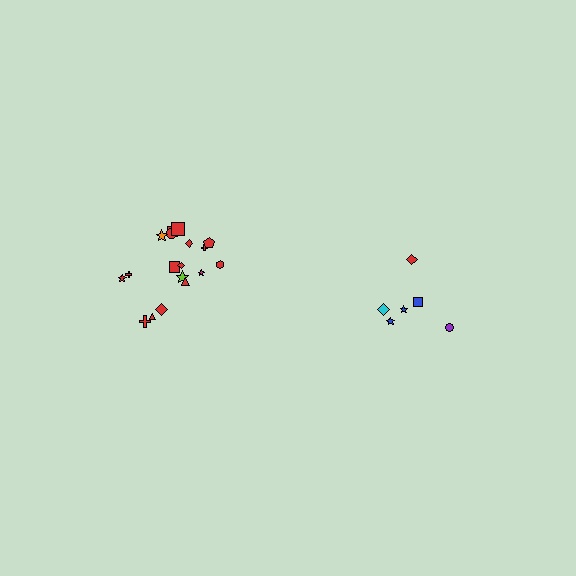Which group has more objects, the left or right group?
The left group.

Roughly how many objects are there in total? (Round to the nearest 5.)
Roughly 25 objects in total.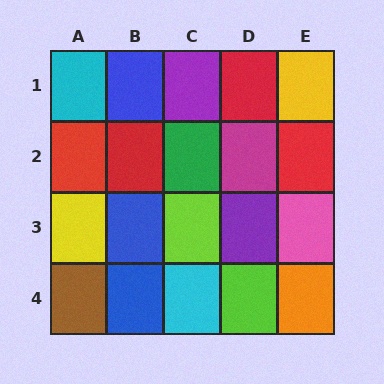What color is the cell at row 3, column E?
Pink.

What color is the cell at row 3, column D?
Purple.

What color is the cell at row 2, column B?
Red.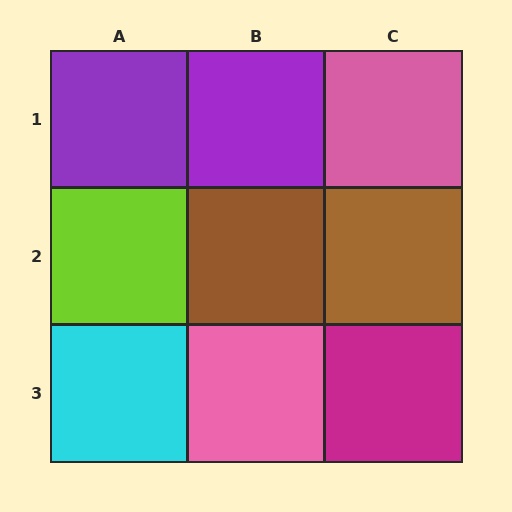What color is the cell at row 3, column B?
Pink.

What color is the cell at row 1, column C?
Pink.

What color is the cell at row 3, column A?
Cyan.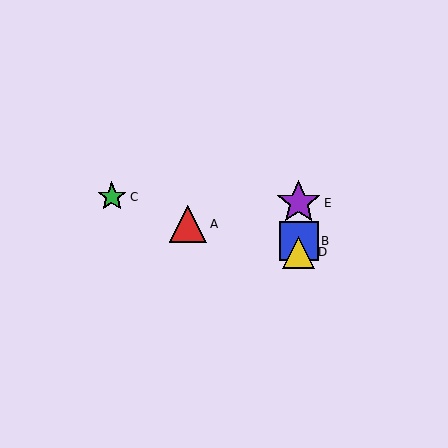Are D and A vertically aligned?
No, D is at x≈299 and A is at x≈188.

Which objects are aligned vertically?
Objects B, D, E are aligned vertically.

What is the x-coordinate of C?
Object C is at x≈112.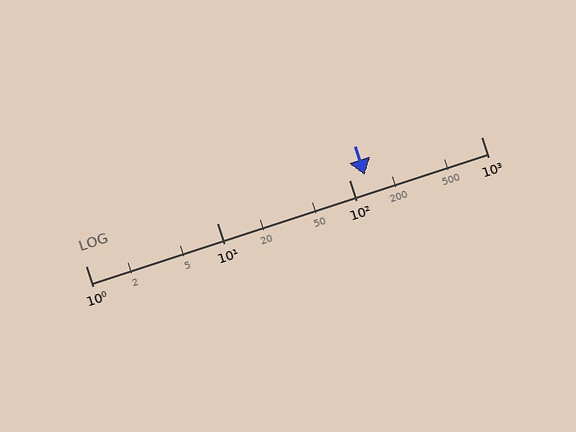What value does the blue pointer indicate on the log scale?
The pointer indicates approximately 130.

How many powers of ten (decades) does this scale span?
The scale spans 3 decades, from 1 to 1000.